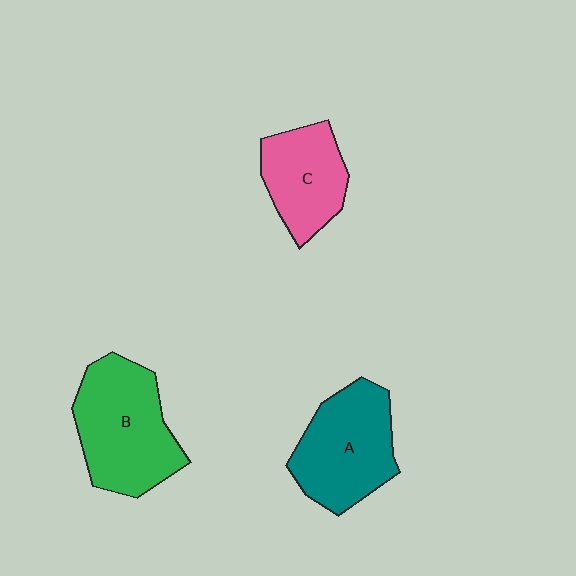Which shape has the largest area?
Shape B (green).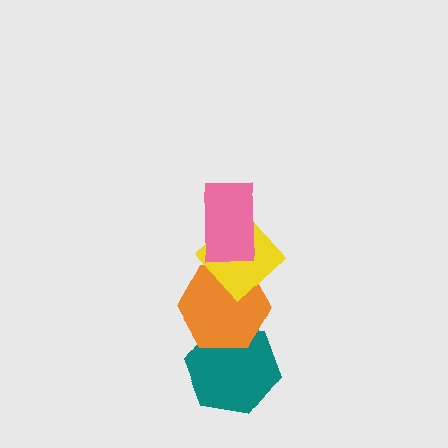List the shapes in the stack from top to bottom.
From top to bottom: the pink rectangle, the yellow diamond, the orange hexagon, the teal hexagon.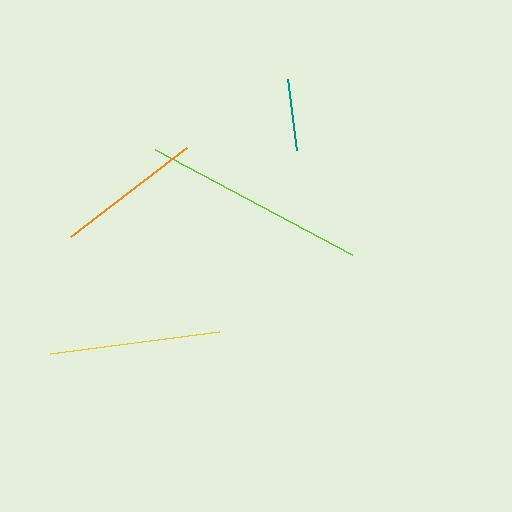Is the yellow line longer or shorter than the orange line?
The yellow line is longer than the orange line.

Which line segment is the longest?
The lime line is the longest at approximately 224 pixels.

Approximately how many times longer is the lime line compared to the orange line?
The lime line is approximately 1.5 times the length of the orange line.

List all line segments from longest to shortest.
From longest to shortest: lime, yellow, orange, teal.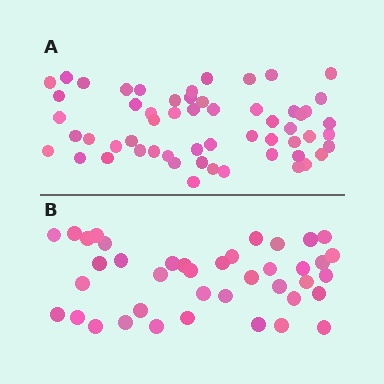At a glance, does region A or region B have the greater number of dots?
Region A (the top region) has more dots.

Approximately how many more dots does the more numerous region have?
Region A has approximately 15 more dots than region B.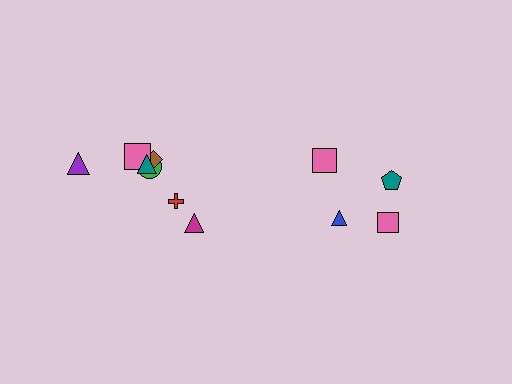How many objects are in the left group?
There are 7 objects.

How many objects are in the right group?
There are 4 objects.